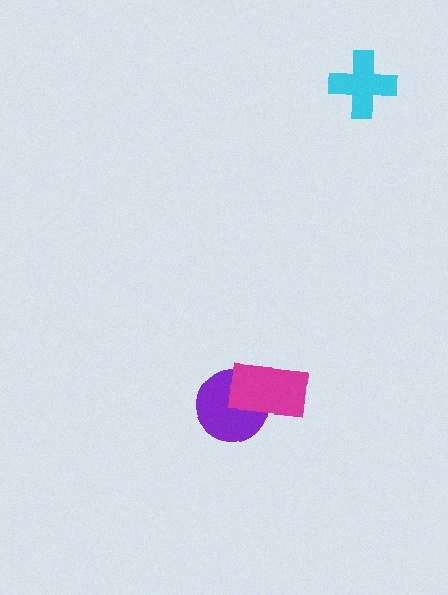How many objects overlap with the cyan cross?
0 objects overlap with the cyan cross.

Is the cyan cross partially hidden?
No, no other shape covers it.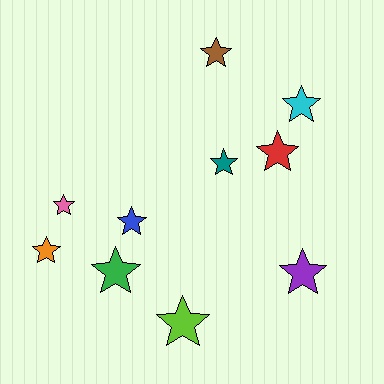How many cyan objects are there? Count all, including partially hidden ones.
There is 1 cyan object.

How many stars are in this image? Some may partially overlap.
There are 10 stars.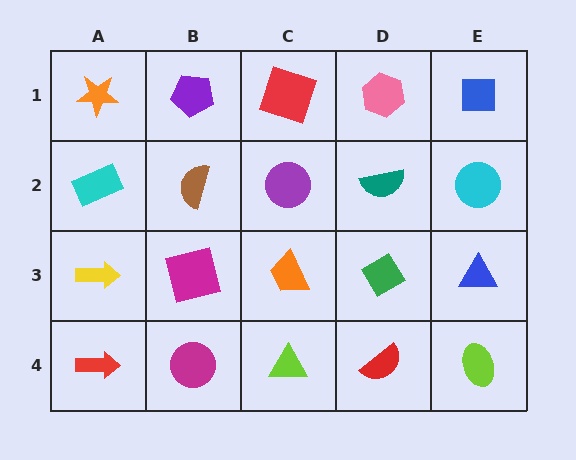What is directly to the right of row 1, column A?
A purple pentagon.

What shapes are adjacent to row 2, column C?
A red square (row 1, column C), an orange trapezoid (row 3, column C), a brown semicircle (row 2, column B), a teal semicircle (row 2, column D).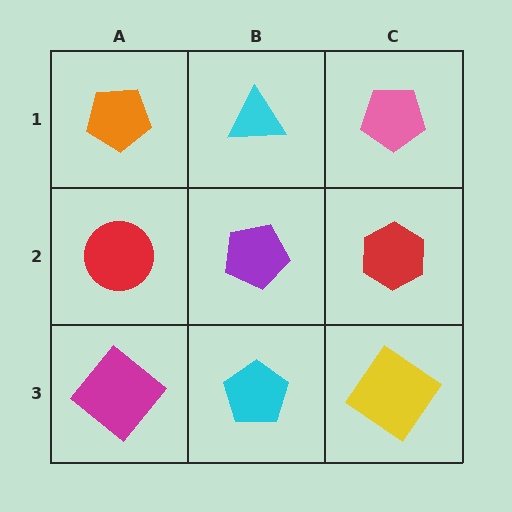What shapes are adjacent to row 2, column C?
A pink pentagon (row 1, column C), a yellow diamond (row 3, column C), a purple pentagon (row 2, column B).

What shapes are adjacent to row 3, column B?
A purple pentagon (row 2, column B), a magenta diamond (row 3, column A), a yellow diamond (row 3, column C).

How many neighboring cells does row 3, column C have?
2.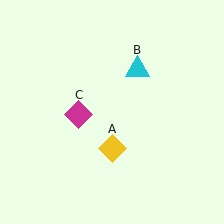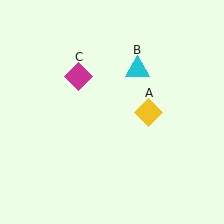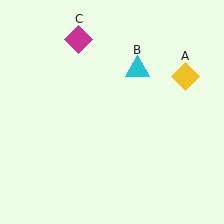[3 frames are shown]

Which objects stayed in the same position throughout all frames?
Cyan triangle (object B) remained stationary.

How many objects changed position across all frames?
2 objects changed position: yellow diamond (object A), magenta diamond (object C).